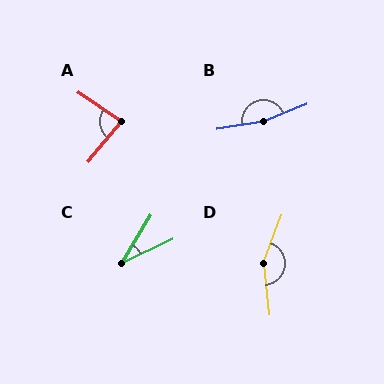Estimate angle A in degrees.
Approximately 84 degrees.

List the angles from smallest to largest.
C (33°), A (84°), D (153°), B (167°).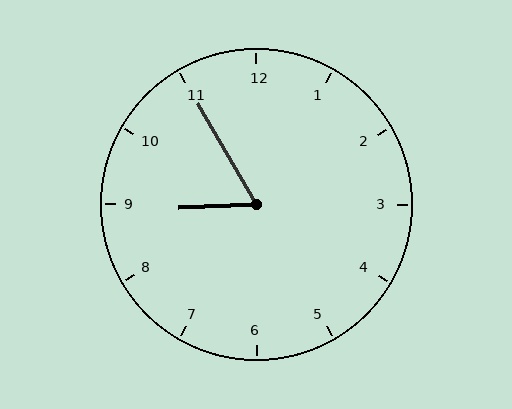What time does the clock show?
8:55.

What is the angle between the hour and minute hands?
Approximately 62 degrees.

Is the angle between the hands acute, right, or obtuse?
It is acute.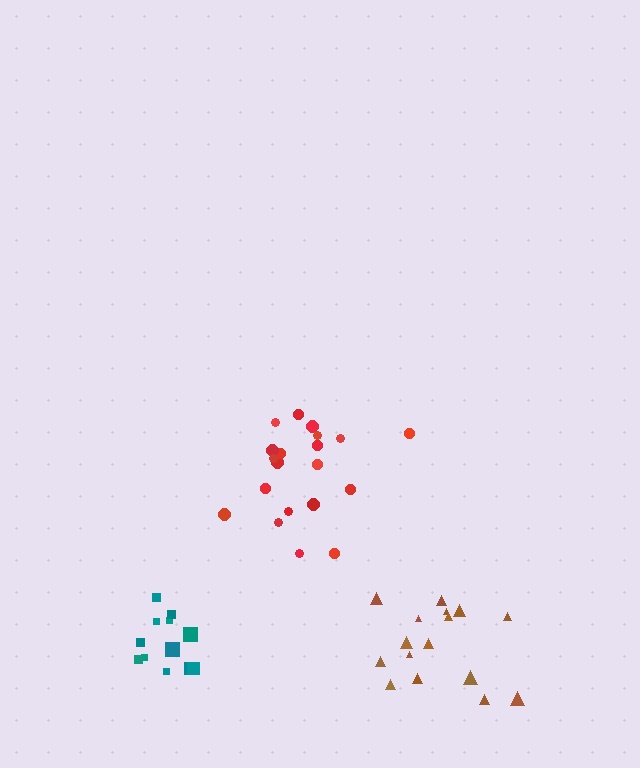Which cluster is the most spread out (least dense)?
Brown.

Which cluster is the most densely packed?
Teal.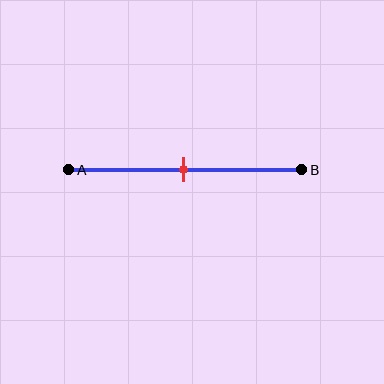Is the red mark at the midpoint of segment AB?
Yes, the mark is approximately at the midpoint.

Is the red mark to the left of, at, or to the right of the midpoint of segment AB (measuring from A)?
The red mark is approximately at the midpoint of segment AB.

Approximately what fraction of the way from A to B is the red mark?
The red mark is approximately 50% of the way from A to B.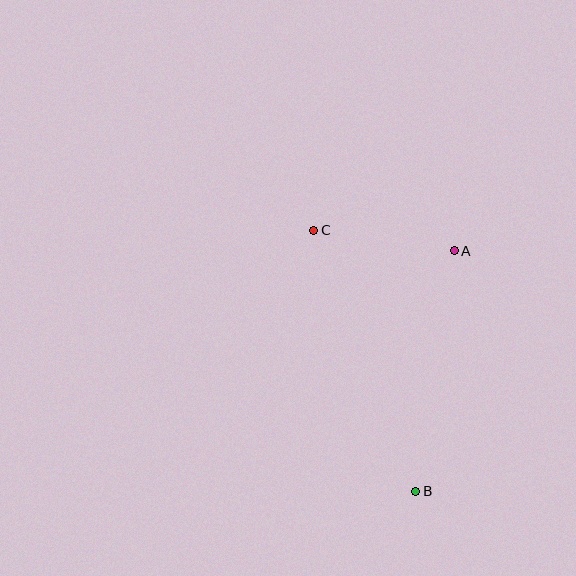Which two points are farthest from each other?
Points B and C are farthest from each other.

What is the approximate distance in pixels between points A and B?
The distance between A and B is approximately 244 pixels.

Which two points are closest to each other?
Points A and C are closest to each other.